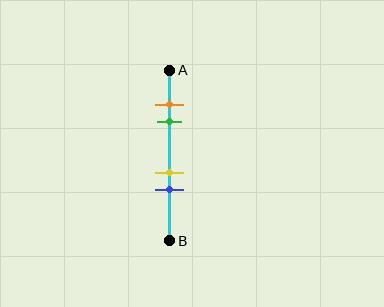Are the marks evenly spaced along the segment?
No, the marks are not evenly spaced.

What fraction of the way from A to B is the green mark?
The green mark is approximately 30% (0.3) of the way from A to B.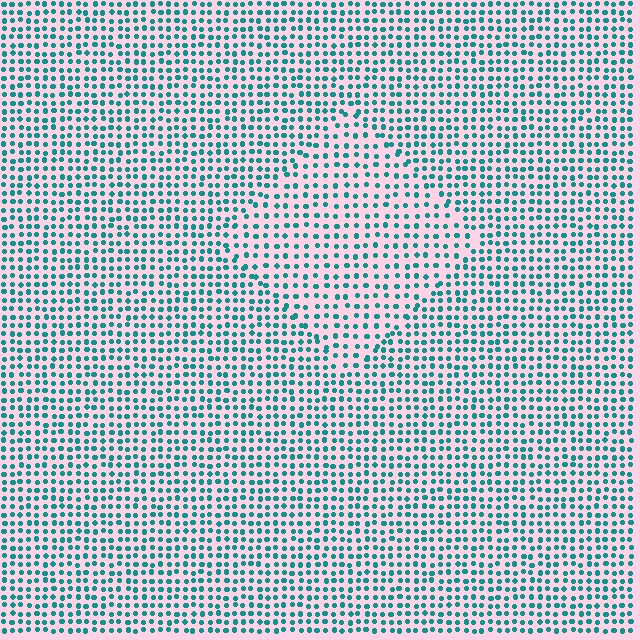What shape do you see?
I see a diamond.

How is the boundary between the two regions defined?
The boundary is defined by a change in element density (approximately 1.5x ratio). All elements are the same color, size, and shape.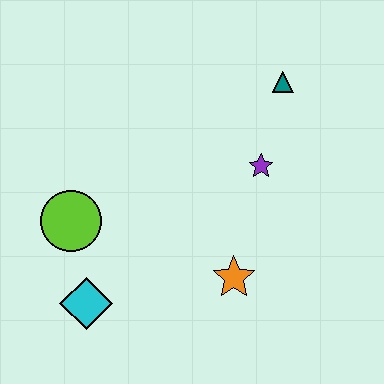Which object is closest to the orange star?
The purple star is closest to the orange star.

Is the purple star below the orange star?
No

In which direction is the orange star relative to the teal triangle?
The orange star is below the teal triangle.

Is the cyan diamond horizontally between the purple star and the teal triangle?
No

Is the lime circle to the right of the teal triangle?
No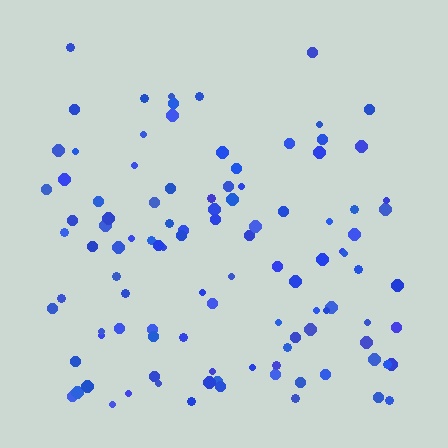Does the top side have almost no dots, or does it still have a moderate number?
Still a moderate number, just noticeably fewer than the bottom.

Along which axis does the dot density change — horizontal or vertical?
Vertical.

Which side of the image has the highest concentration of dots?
The bottom.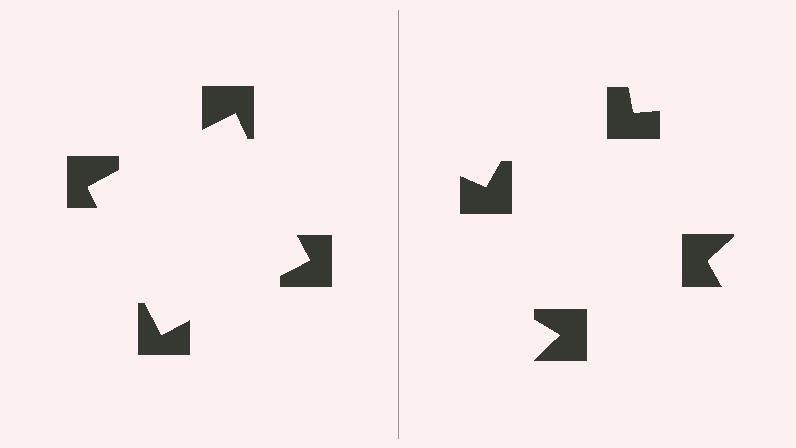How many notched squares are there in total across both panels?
8 — 4 on each side.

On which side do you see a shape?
An illusory square appears on the left side. On the right side the wedge cuts are rotated, so no coherent shape forms.